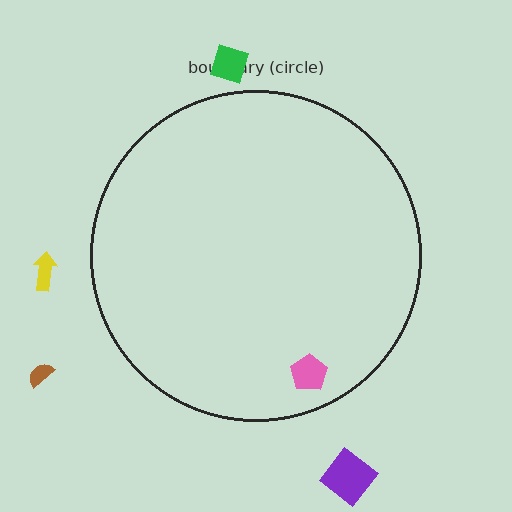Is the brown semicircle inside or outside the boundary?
Outside.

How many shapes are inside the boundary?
1 inside, 4 outside.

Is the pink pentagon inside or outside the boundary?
Inside.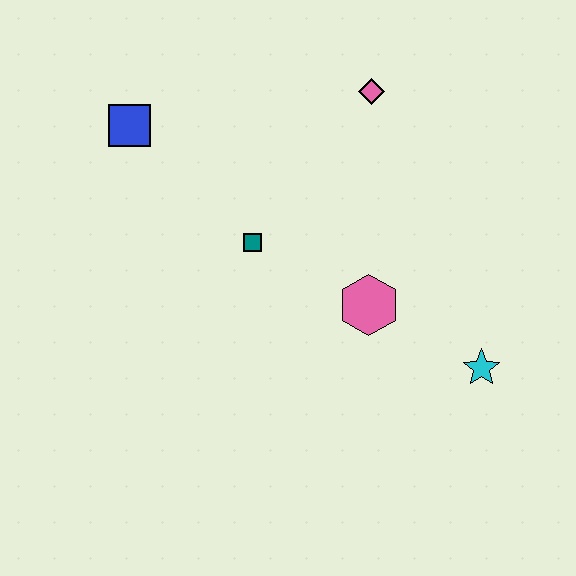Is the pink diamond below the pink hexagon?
No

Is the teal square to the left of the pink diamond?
Yes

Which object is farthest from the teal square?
The cyan star is farthest from the teal square.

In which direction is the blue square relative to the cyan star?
The blue square is to the left of the cyan star.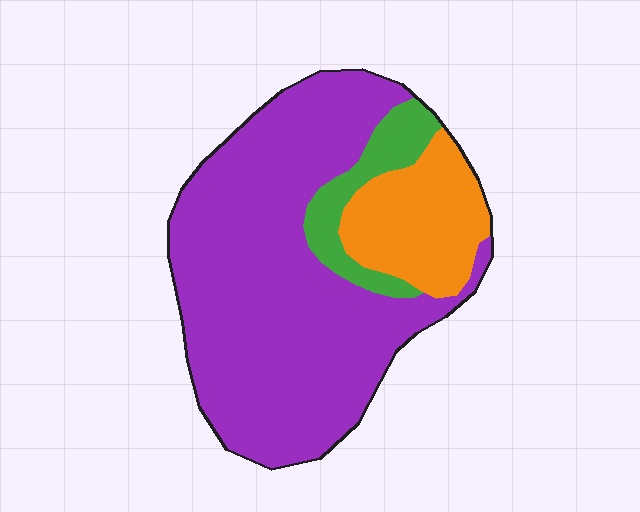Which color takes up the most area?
Purple, at roughly 70%.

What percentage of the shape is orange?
Orange covers 18% of the shape.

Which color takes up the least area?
Green, at roughly 10%.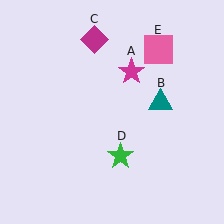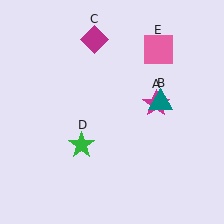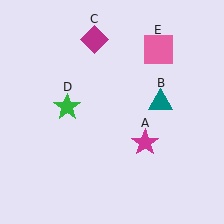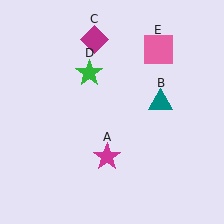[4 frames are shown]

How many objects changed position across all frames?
2 objects changed position: magenta star (object A), green star (object D).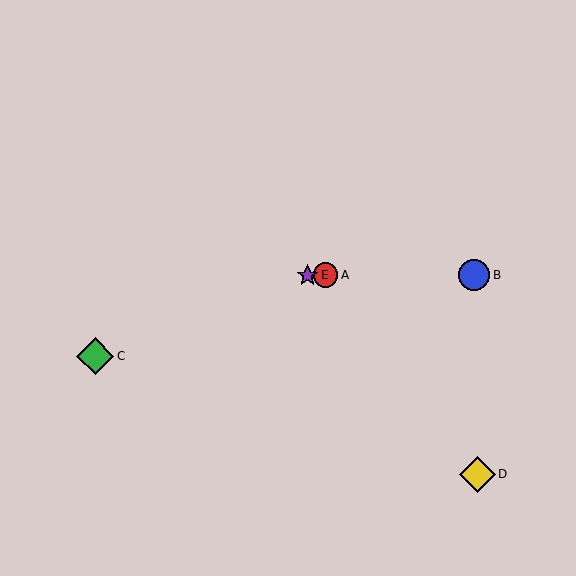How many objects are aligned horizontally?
3 objects (A, B, E) are aligned horizontally.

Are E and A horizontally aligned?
Yes, both are at y≈275.